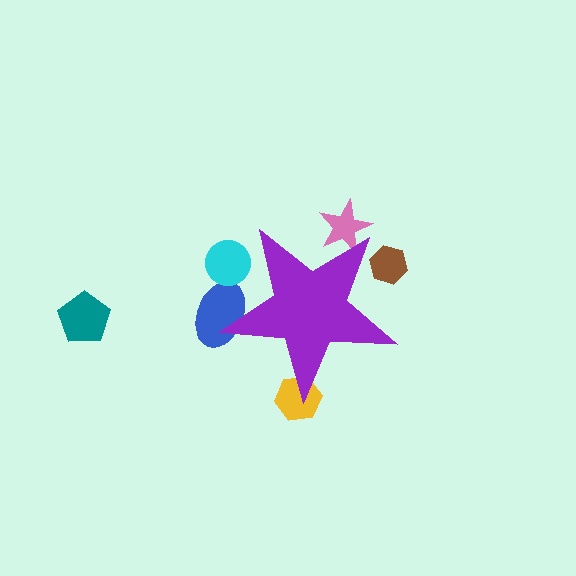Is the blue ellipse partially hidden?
Yes, the blue ellipse is partially hidden behind the purple star.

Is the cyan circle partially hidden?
Yes, the cyan circle is partially hidden behind the purple star.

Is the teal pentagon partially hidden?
No, the teal pentagon is fully visible.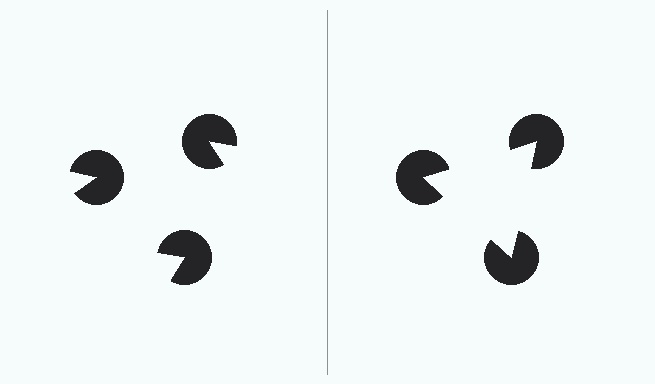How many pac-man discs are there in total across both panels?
6 — 3 on each side.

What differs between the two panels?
The pac-man discs are positioned identically on both sides; only the wedge orientations differ. On the right they align to a triangle; on the left they are misaligned.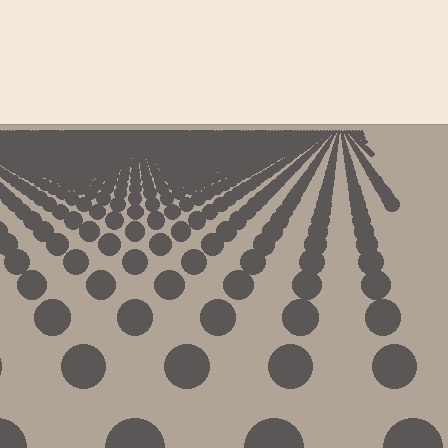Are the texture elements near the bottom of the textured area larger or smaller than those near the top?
Larger. Near the bottom, elements are closer to the viewer and appear at a bigger on-screen size.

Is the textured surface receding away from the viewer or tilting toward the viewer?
The surface is receding away from the viewer. Texture elements get smaller and denser toward the top.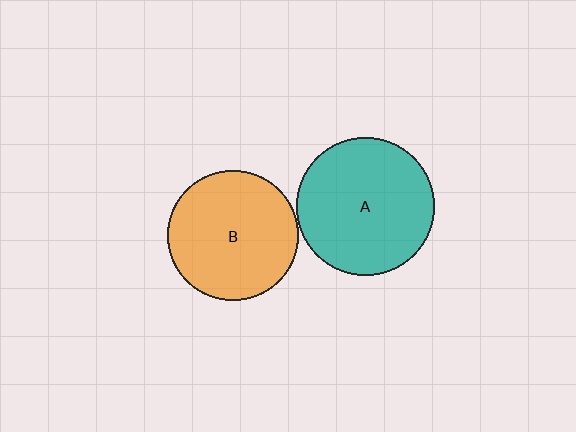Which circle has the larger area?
Circle A (teal).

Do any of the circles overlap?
No, none of the circles overlap.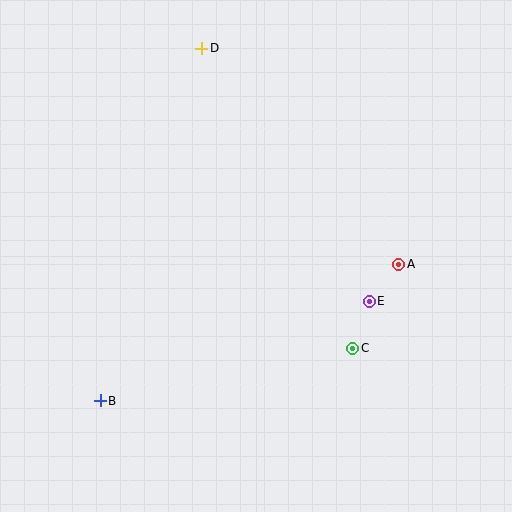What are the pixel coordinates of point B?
Point B is at (100, 401).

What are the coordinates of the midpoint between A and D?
The midpoint between A and D is at (300, 156).